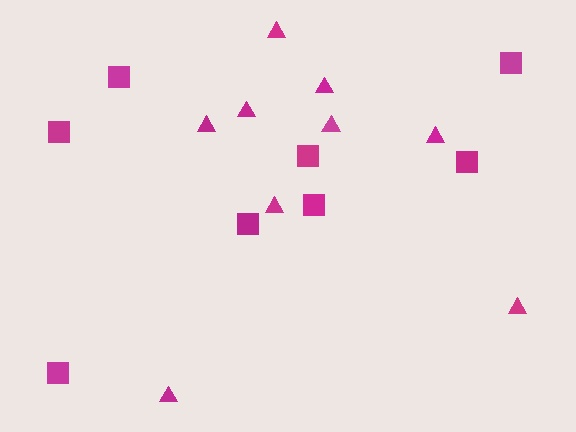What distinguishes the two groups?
There are 2 groups: one group of squares (8) and one group of triangles (9).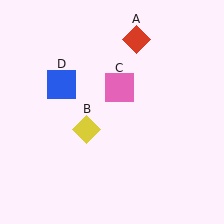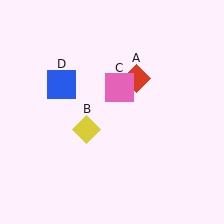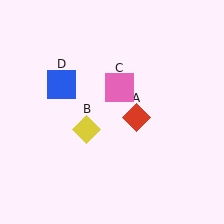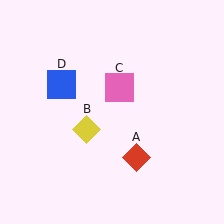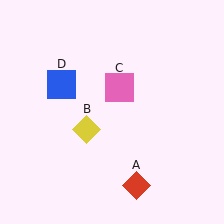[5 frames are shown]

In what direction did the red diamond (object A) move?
The red diamond (object A) moved down.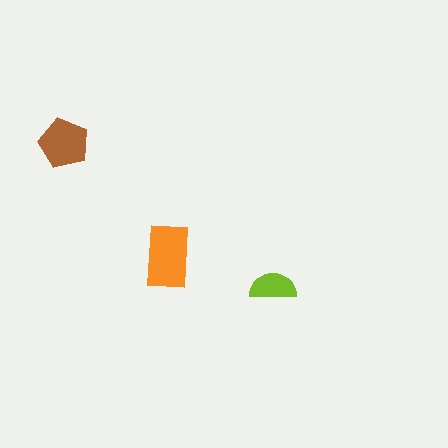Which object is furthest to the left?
The brown pentagon is leftmost.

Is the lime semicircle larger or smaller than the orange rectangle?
Smaller.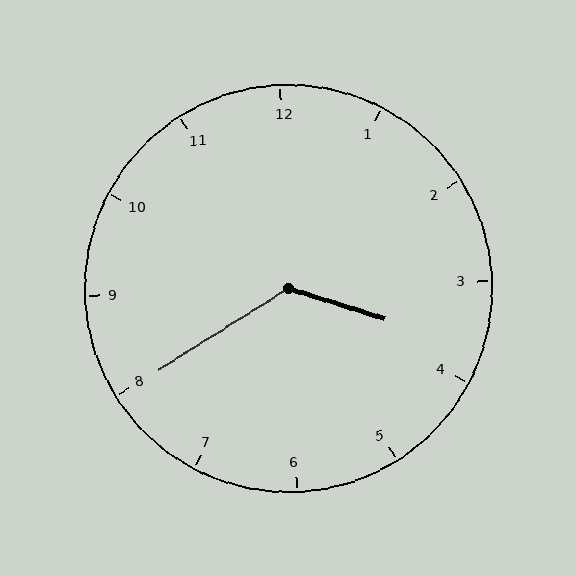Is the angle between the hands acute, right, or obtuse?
It is obtuse.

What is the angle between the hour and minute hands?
Approximately 130 degrees.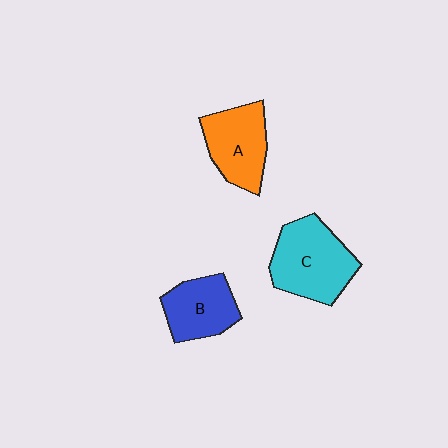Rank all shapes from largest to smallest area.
From largest to smallest: C (cyan), A (orange), B (blue).